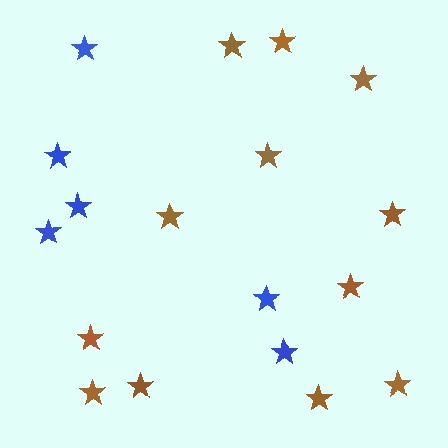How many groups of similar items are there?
There are 2 groups: one group of blue stars (6) and one group of brown stars (12).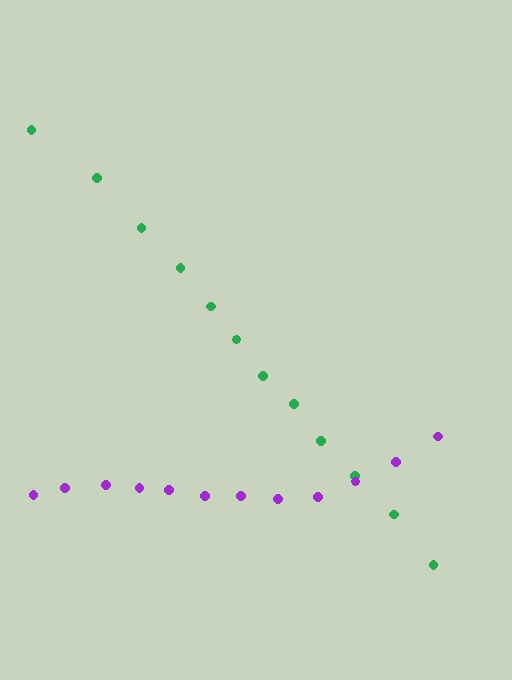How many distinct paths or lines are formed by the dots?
There are 2 distinct paths.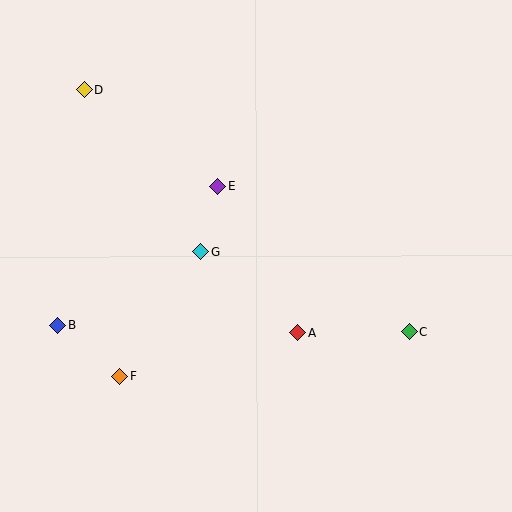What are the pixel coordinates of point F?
Point F is at (120, 377).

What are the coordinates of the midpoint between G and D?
The midpoint between G and D is at (143, 171).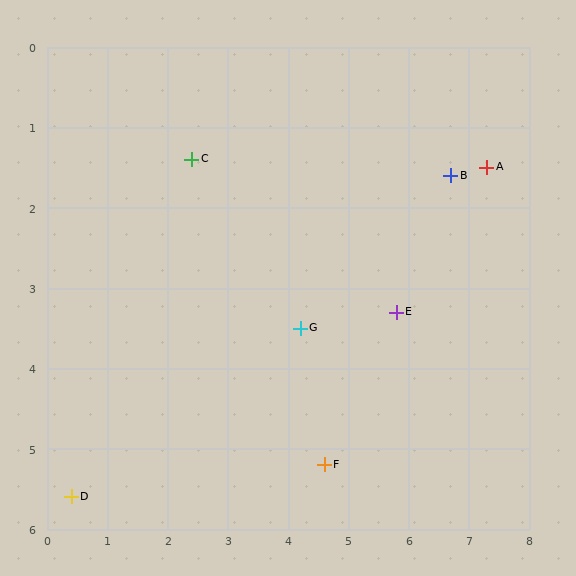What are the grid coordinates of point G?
Point G is at approximately (4.2, 3.5).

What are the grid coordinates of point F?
Point F is at approximately (4.6, 5.2).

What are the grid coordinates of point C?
Point C is at approximately (2.4, 1.4).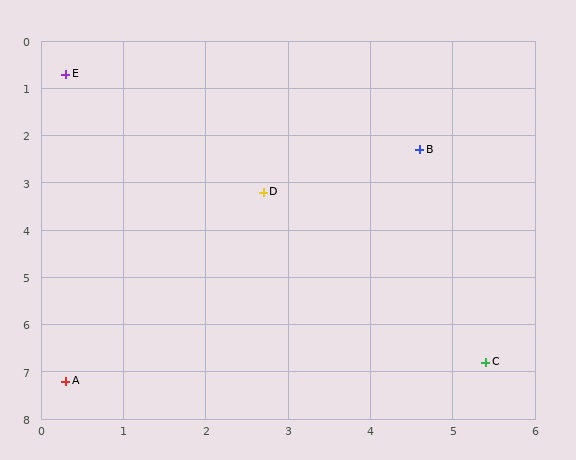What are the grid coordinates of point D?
Point D is at approximately (2.7, 3.2).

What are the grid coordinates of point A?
Point A is at approximately (0.3, 7.2).